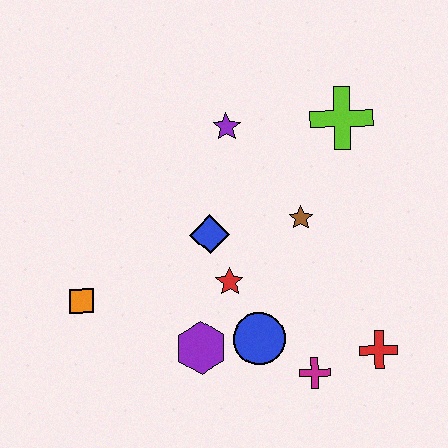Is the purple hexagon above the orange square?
No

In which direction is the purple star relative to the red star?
The purple star is above the red star.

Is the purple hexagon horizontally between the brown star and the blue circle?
No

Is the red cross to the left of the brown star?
No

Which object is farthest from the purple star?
The red cross is farthest from the purple star.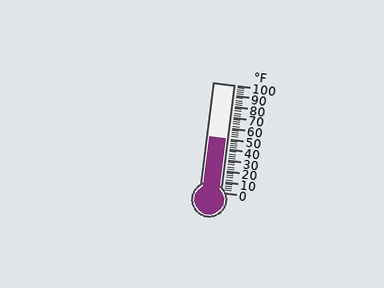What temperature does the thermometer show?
The thermometer shows approximately 50°F.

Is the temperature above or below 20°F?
The temperature is above 20°F.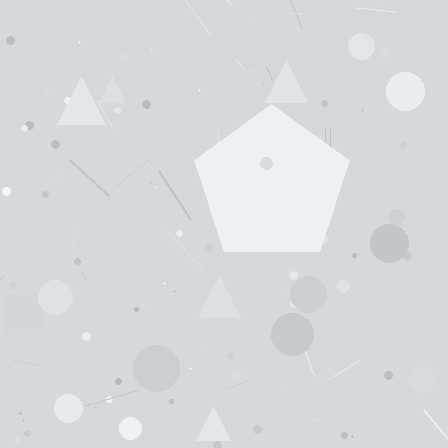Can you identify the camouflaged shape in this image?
The camouflaged shape is a pentagon.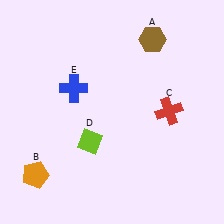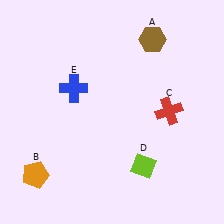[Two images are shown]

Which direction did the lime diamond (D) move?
The lime diamond (D) moved right.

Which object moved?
The lime diamond (D) moved right.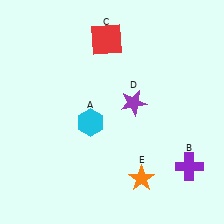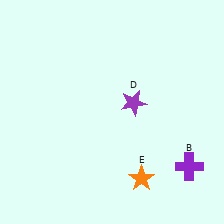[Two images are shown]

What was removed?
The red square (C), the cyan hexagon (A) were removed in Image 2.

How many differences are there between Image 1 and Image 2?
There are 2 differences between the two images.